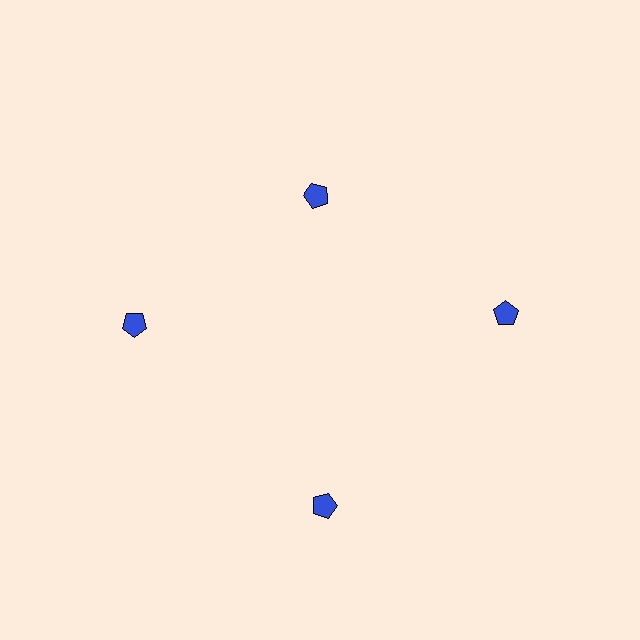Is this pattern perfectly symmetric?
No. The 4 blue pentagons are arranged in a ring, but one element near the 12 o'clock position is pulled inward toward the center, breaking the 4-fold rotational symmetry.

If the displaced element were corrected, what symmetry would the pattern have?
It would have 4-fold rotational symmetry — the pattern would map onto itself every 90 degrees.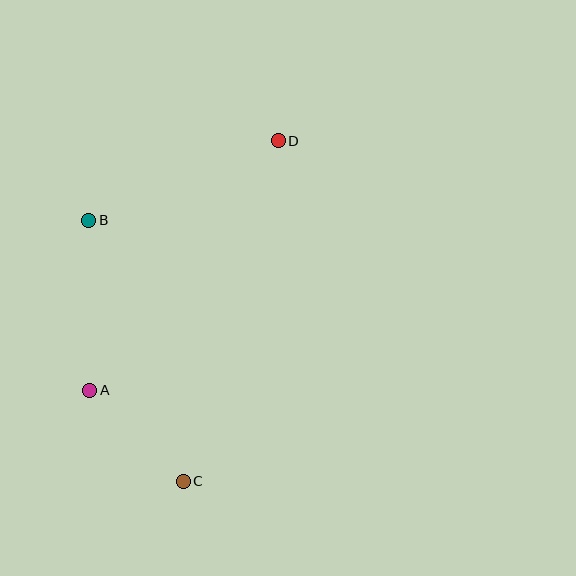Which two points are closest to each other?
Points A and C are closest to each other.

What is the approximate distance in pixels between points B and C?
The distance between B and C is approximately 277 pixels.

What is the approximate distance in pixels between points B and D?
The distance between B and D is approximately 206 pixels.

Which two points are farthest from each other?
Points C and D are farthest from each other.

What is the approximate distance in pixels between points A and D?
The distance between A and D is approximately 312 pixels.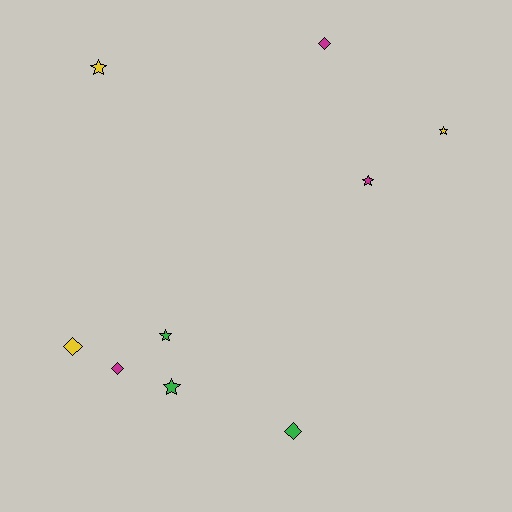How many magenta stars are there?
There is 1 magenta star.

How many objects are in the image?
There are 9 objects.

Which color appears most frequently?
Yellow, with 3 objects.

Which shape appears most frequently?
Star, with 5 objects.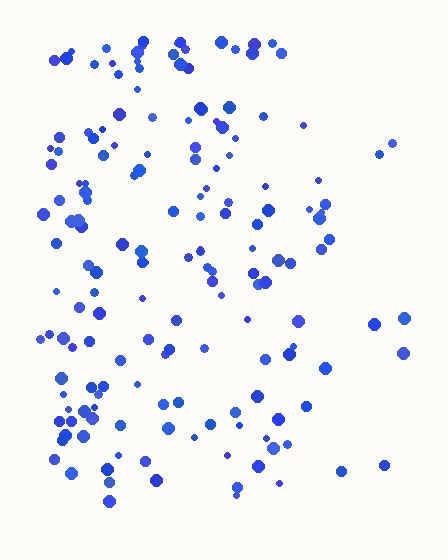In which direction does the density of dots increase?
From right to left, with the left side densest.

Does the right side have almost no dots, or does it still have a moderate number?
Still a moderate number, just noticeably fewer than the left.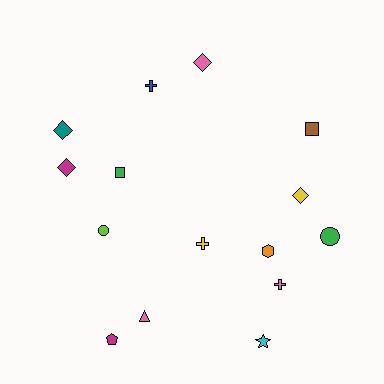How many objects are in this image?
There are 15 objects.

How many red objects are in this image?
There are no red objects.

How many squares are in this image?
There are 2 squares.